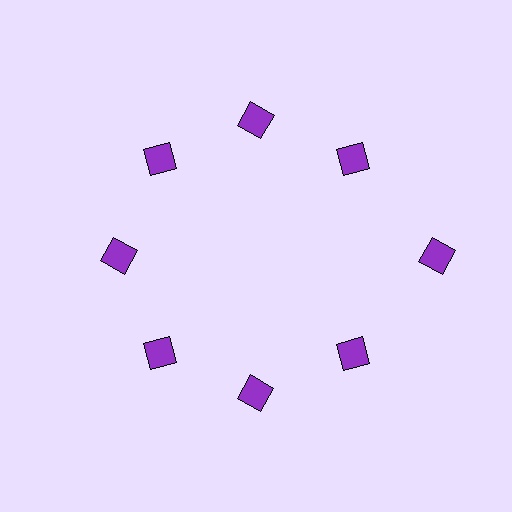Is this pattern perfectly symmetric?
No. The 8 purple diamonds are arranged in a ring, but one element near the 3 o'clock position is pushed outward from the center, breaking the 8-fold rotational symmetry.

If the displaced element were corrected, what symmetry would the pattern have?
It would have 8-fold rotational symmetry — the pattern would map onto itself every 45 degrees.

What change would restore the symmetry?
The symmetry would be restored by moving it inward, back onto the ring so that all 8 diamonds sit at equal angles and equal distance from the center.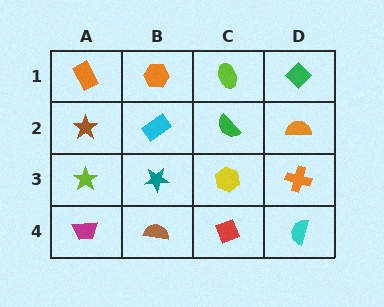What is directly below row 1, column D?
An orange semicircle.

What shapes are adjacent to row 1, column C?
A green semicircle (row 2, column C), an orange hexagon (row 1, column B), a green diamond (row 1, column D).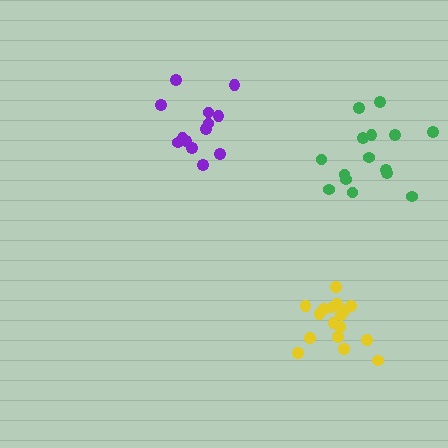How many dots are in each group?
Group 1: 15 dots, Group 2: 13 dots, Group 3: 17 dots (45 total).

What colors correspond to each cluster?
The clusters are colored: green, purple, yellow.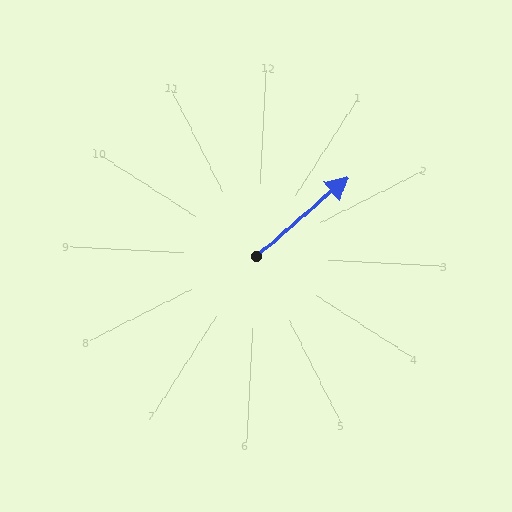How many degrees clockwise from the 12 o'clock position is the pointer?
Approximately 46 degrees.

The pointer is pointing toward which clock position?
Roughly 2 o'clock.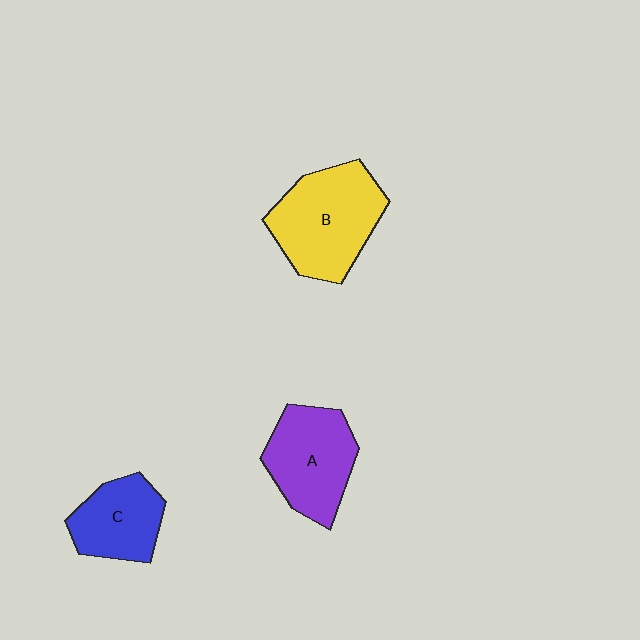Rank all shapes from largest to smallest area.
From largest to smallest: B (yellow), A (purple), C (blue).